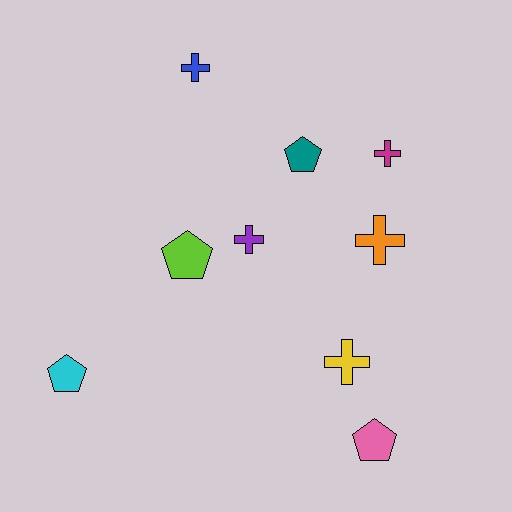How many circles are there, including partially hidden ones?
There are no circles.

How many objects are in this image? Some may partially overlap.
There are 9 objects.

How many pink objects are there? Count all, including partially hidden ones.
There is 1 pink object.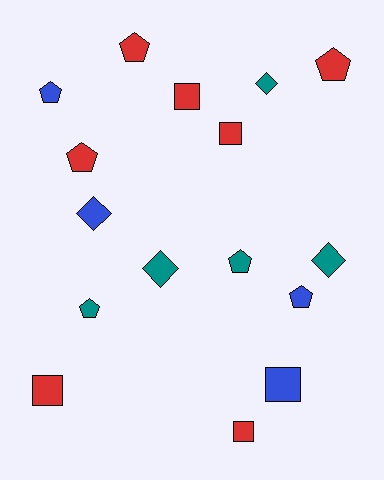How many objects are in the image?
There are 16 objects.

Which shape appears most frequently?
Pentagon, with 7 objects.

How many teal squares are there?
There are no teal squares.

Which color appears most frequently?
Red, with 7 objects.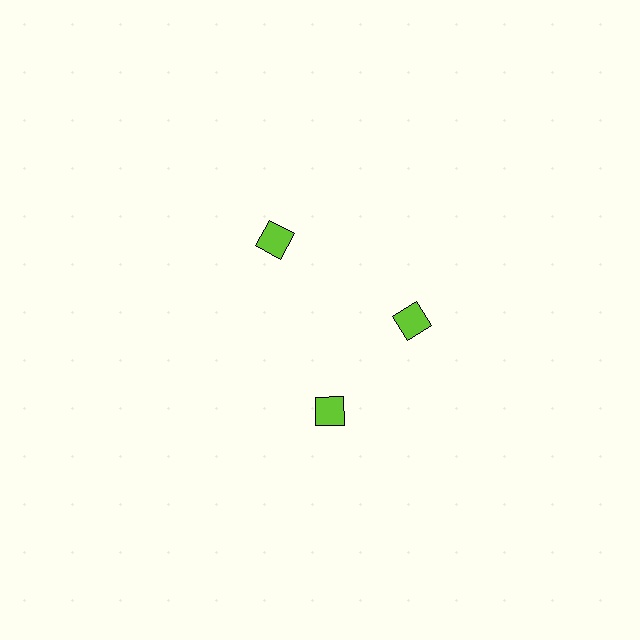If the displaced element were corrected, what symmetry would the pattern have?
It would have 3-fold rotational symmetry — the pattern would map onto itself every 120 degrees.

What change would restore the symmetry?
The symmetry would be restored by rotating it back into even spacing with its neighbors so that all 3 squares sit at equal angles and equal distance from the center.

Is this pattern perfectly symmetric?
No. The 3 lime squares are arranged in a ring, but one element near the 7 o'clock position is rotated out of alignment along the ring, breaking the 3-fold rotational symmetry.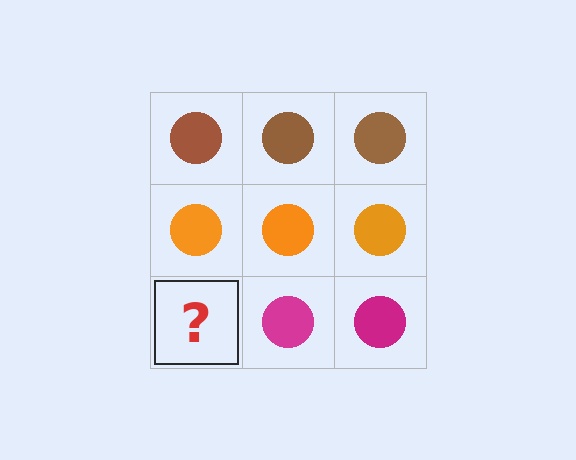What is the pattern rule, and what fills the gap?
The rule is that each row has a consistent color. The gap should be filled with a magenta circle.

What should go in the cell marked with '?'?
The missing cell should contain a magenta circle.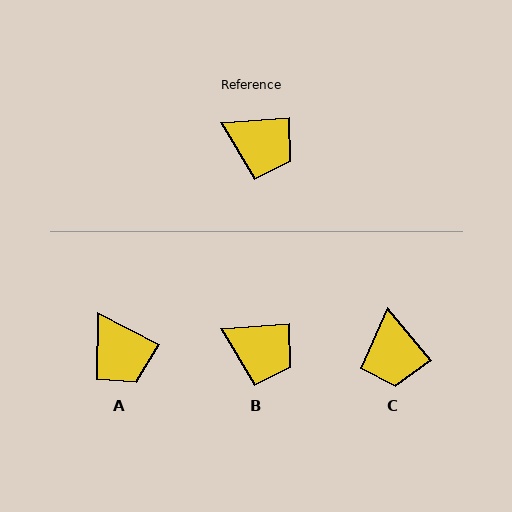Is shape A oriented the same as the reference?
No, it is off by about 31 degrees.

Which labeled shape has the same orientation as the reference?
B.